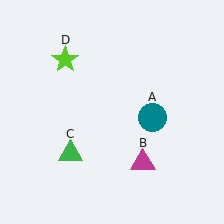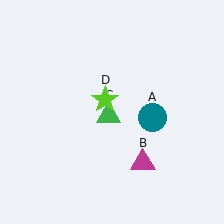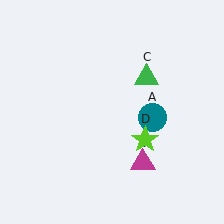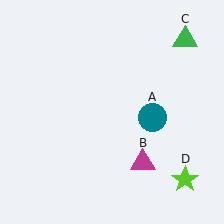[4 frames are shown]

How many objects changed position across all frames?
2 objects changed position: green triangle (object C), lime star (object D).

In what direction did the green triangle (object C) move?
The green triangle (object C) moved up and to the right.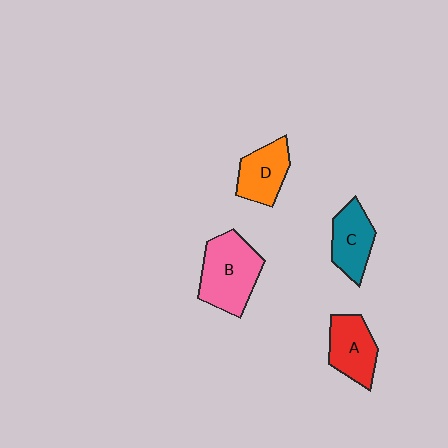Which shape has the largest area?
Shape B (pink).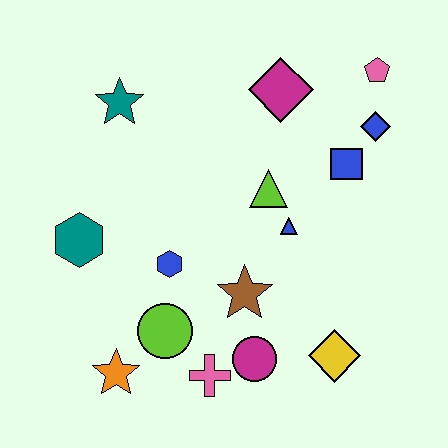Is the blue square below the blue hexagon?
No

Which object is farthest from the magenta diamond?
The orange star is farthest from the magenta diamond.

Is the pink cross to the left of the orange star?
No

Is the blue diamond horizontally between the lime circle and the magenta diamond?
No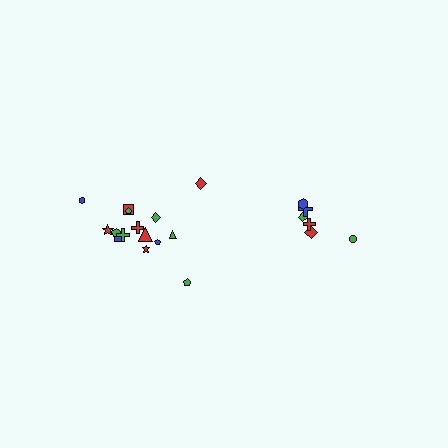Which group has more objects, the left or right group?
The left group.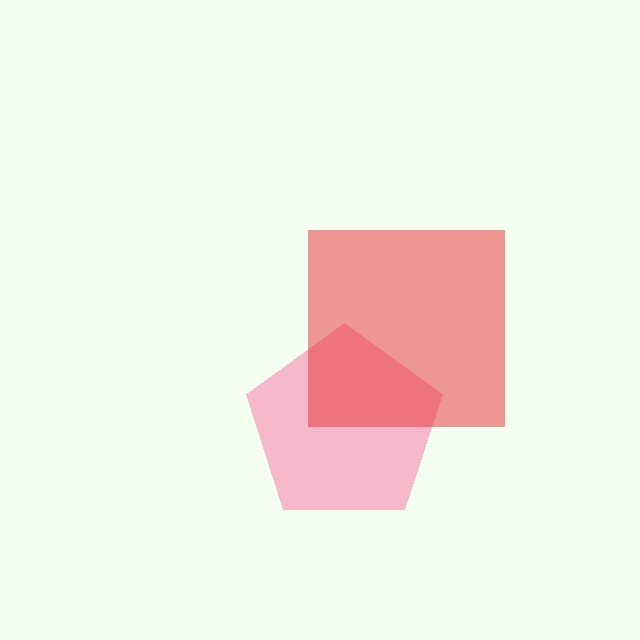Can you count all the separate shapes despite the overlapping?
Yes, there are 2 separate shapes.